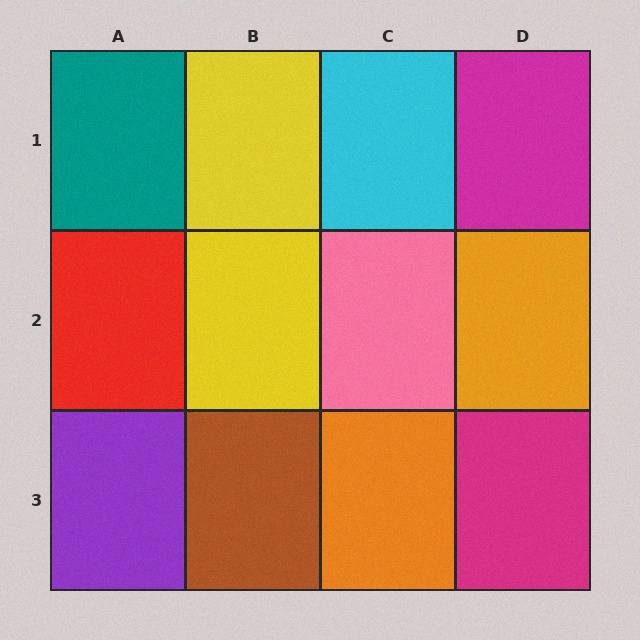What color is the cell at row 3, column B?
Brown.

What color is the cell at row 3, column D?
Magenta.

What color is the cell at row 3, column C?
Orange.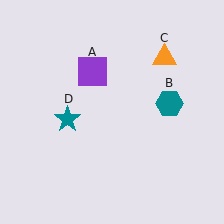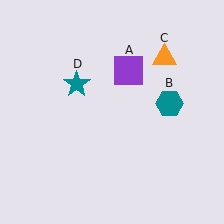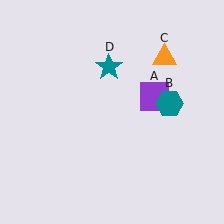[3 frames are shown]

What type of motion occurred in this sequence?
The purple square (object A), teal star (object D) rotated clockwise around the center of the scene.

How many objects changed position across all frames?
2 objects changed position: purple square (object A), teal star (object D).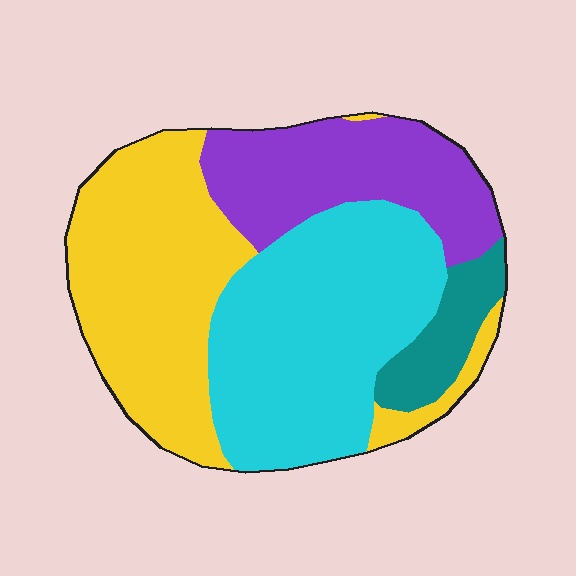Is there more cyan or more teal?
Cyan.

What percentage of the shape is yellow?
Yellow covers 35% of the shape.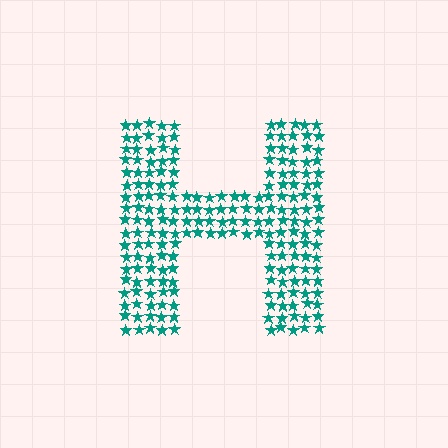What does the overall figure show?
The overall figure shows the letter H.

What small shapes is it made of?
It is made of small stars.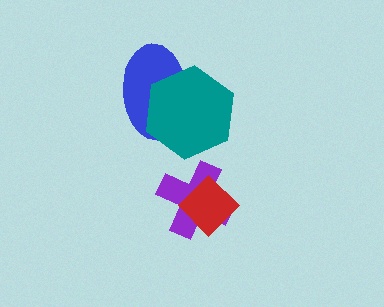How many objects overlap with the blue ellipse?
1 object overlaps with the blue ellipse.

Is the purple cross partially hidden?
Yes, it is partially covered by another shape.